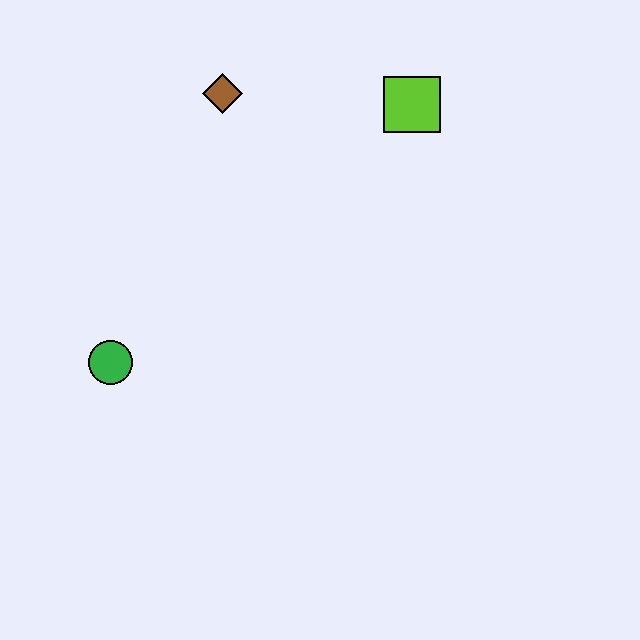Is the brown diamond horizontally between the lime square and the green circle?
Yes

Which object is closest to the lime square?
The brown diamond is closest to the lime square.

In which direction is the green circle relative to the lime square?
The green circle is to the left of the lime square.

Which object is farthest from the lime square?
The green circle is farthest from the lime square.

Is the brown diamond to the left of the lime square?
Yes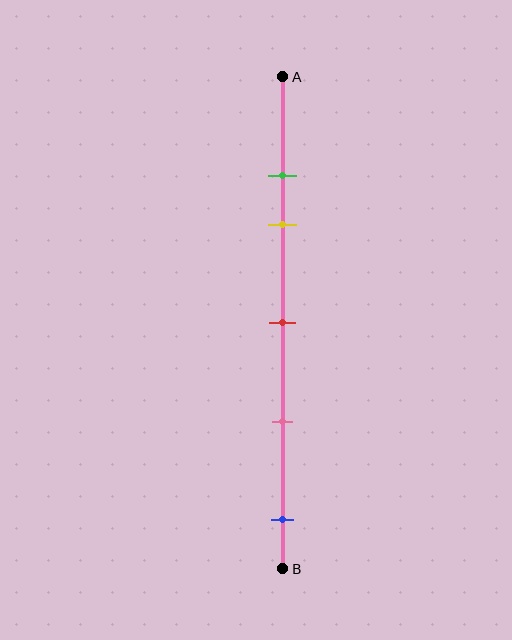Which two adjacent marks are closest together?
The green and yellow marks are the closest adjacent pair.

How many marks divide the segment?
There are 5 marks dividing the segment.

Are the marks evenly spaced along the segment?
No, the marks are not evenly spaced.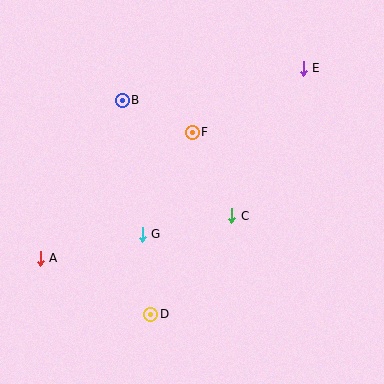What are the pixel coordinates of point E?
Point E is at (303, 68).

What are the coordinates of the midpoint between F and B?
The midpoint between F and B is at (157, 116).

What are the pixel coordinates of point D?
Point D is at (151, 314).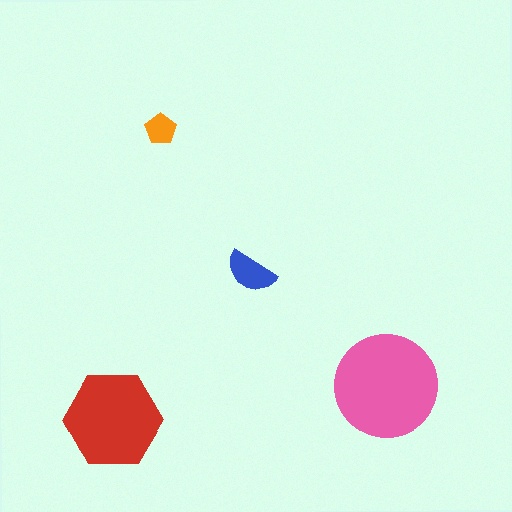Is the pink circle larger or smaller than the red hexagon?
Larger.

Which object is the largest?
The pink circle.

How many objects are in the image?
There are 4 objects in the image.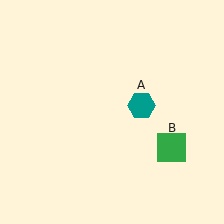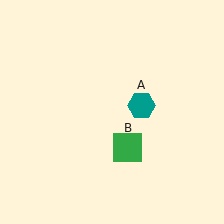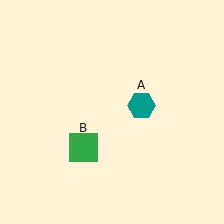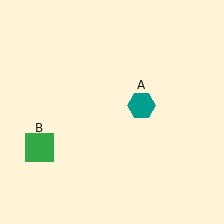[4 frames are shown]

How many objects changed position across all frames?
1 object changed position: green square (object B).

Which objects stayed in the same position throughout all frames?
Teal hexagon (object A) remained stationary.